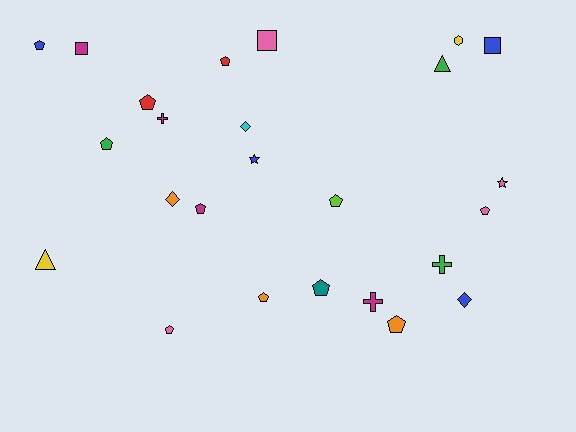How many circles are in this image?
There are no circles.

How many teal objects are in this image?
There is 1 teal object.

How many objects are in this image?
There are 25 objects.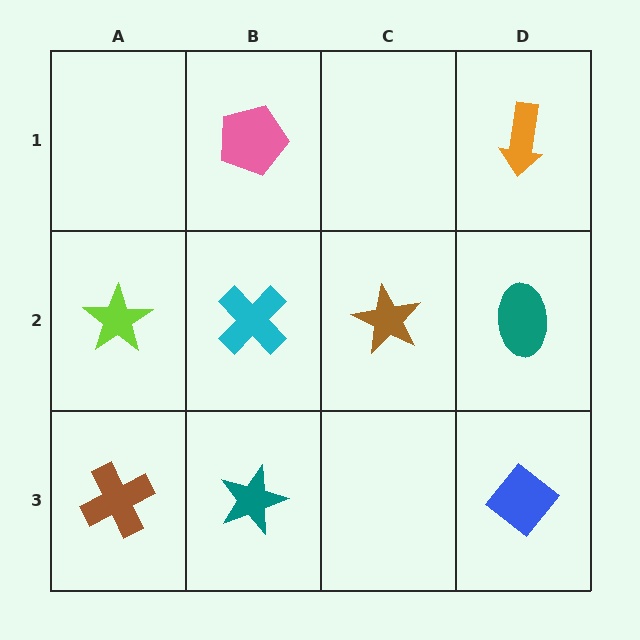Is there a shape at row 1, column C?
No, that cell is empty.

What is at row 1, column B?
A pink pentagon.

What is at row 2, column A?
A lime star.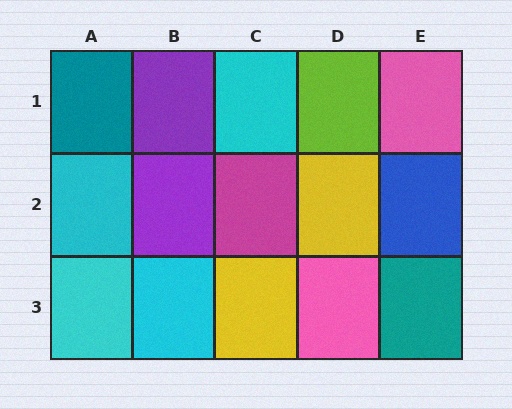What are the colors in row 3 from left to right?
Cyan, cyan, yellow, pink, teal.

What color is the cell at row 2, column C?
Magenta.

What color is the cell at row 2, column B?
Purple.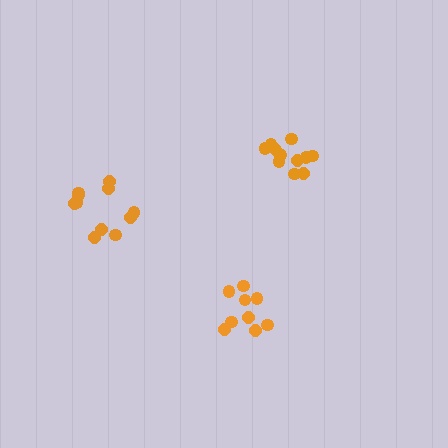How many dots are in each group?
Group 1: 9 dots, Group 2: 12 dots, Group 3: 12 dots (33 total).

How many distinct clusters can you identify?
There are 3 distinct clusters.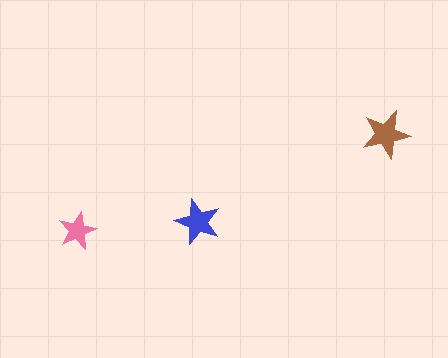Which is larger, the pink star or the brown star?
The brown one.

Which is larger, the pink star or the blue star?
The blue one.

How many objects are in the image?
There are 3 objects in the image.